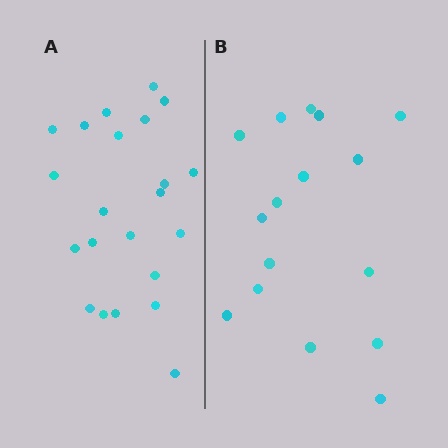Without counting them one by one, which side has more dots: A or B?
Region A (the left region) has more dots.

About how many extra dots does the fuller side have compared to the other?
Region A has about 6 more dots than region B.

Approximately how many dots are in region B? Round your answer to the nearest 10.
About 20 dots. (The exact count is 16, which rounds to 20.)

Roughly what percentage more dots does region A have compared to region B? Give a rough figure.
About 40% more.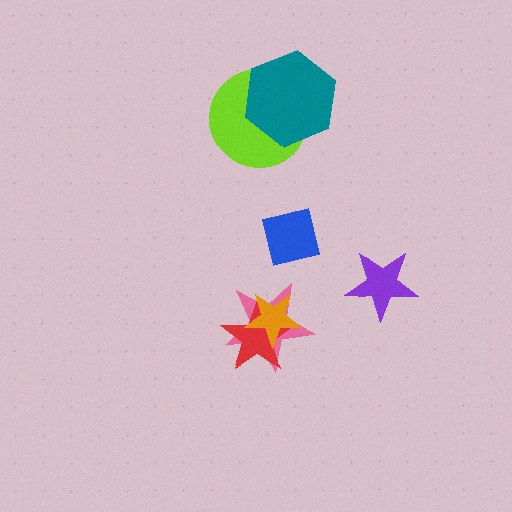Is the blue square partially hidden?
No, no other shape covers it.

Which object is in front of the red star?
The orange star is in front of the red star.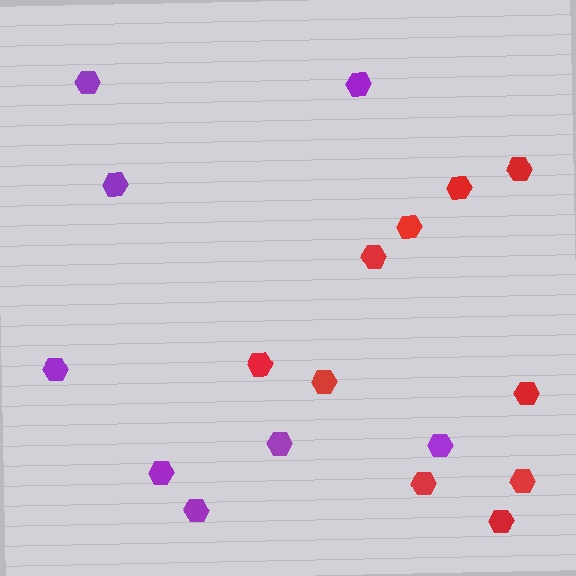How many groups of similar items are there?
There are 2 groups: one group of purple hexagons (8) and one group of red hexagons (10).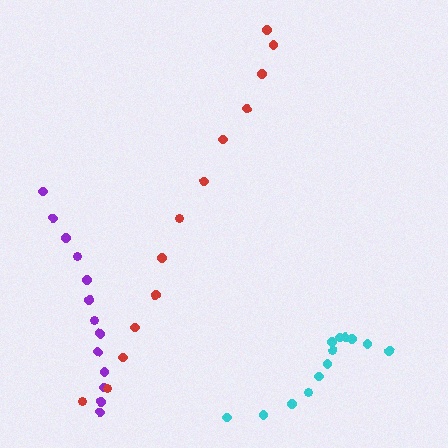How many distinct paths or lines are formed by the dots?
There are 3 distinct paths.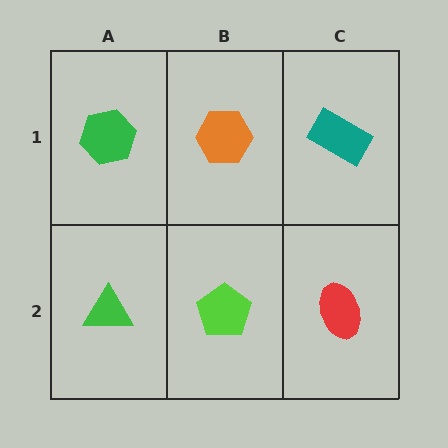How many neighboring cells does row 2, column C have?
2.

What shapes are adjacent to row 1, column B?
A lime pentagon (row 2, column B), a green hexagon (row 1, column A), a teal rectangle (row 1, column C).